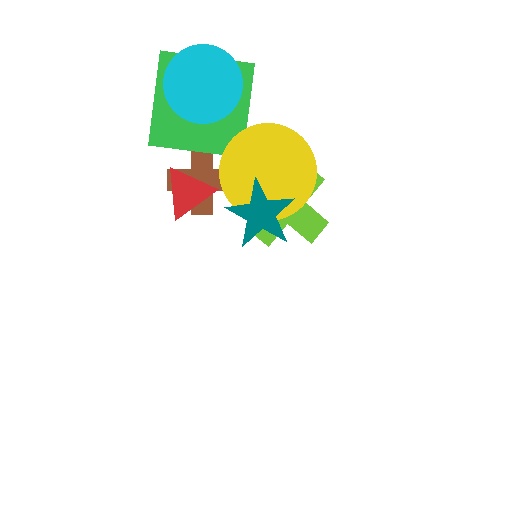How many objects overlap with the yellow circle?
3 objects overlap with the yellow circle.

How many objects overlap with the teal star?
2 objects overlap with the teal star.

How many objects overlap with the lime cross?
2 objects overlap with the lime cross.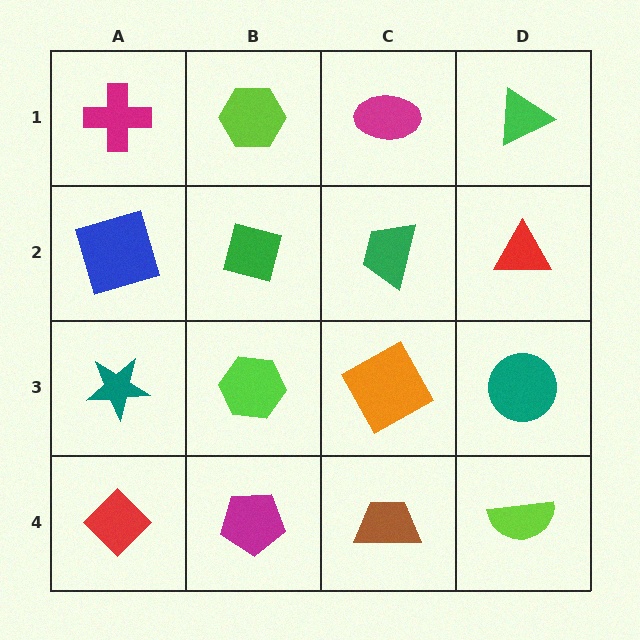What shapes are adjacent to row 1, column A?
A blue square (row 2, column A), a lime hexagon (row 1, column B).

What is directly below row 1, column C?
A green trapezoid.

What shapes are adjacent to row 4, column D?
A teal circle (row 3, column D), a brown trapezoid (row 4, column C).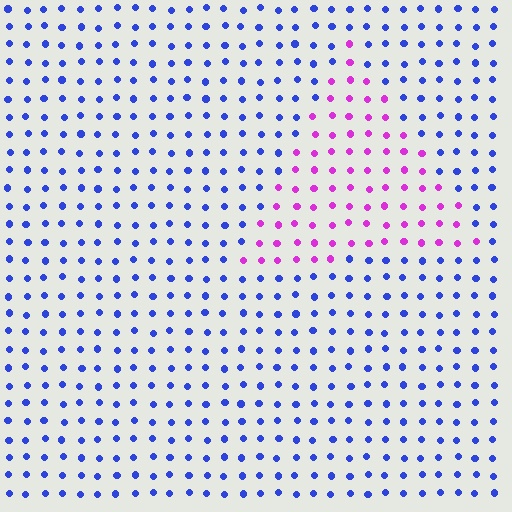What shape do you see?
I see a triangle.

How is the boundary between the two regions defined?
The boundary is defined purely by a slight shift in hue (about 68 degrees). Spacing, size, and orientation are identical on both sides.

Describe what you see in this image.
The image is filled with small blue elements in a uniform arrangement. A triangle-shaped region is visible where the elements are tinted to a slightly different hue, forming a subtle color boundary.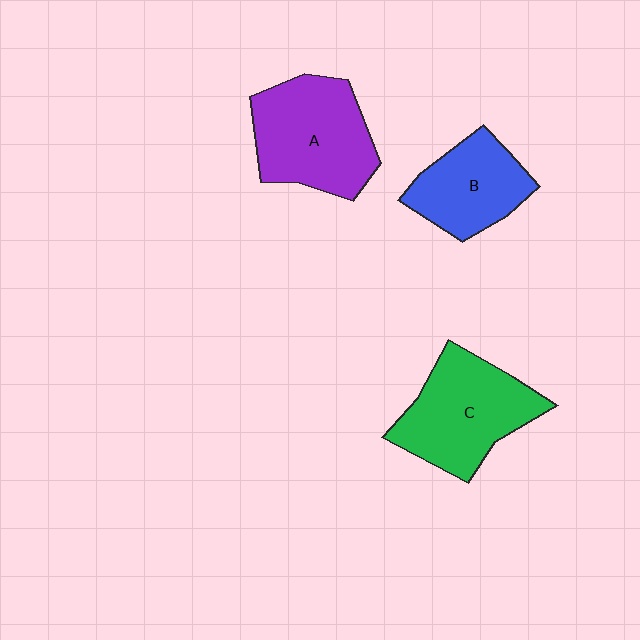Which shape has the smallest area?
Shape B (blue).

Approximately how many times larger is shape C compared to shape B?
Approximately 1.3 times.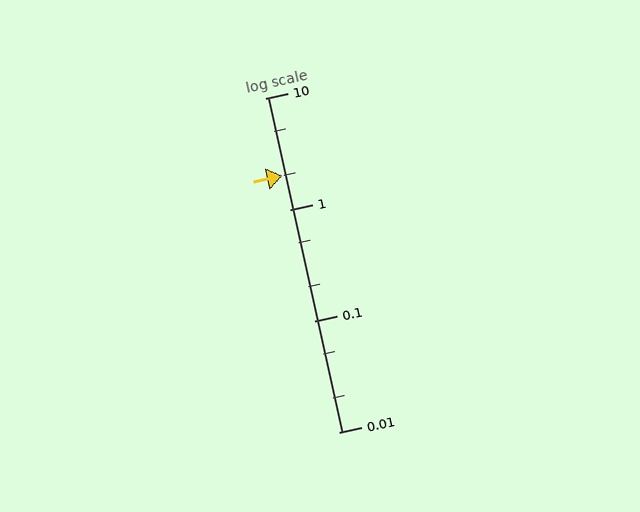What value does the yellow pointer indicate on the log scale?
The pointer indicates approximately 2.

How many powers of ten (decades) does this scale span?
The scale spans 3 decades, from 0.01 to 10.